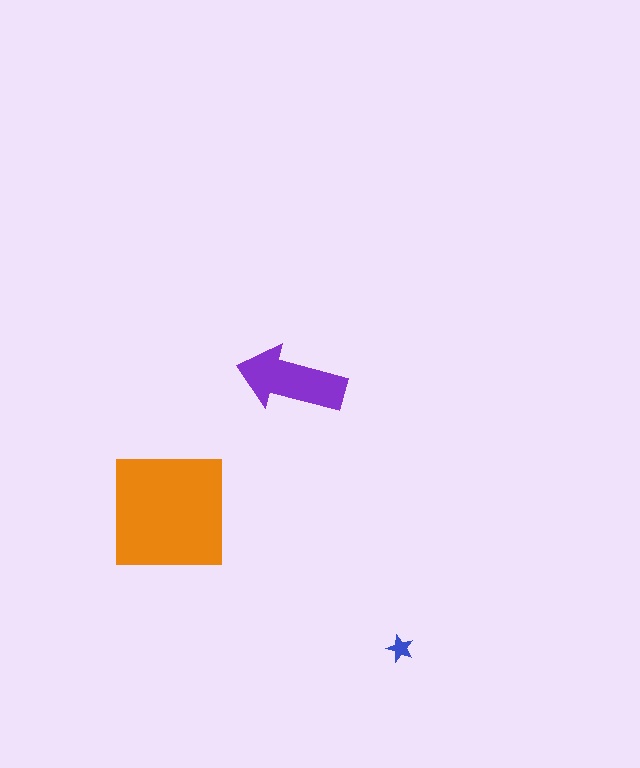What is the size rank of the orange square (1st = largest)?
1st.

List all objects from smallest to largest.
The blue star, the purple arrow, the orange square.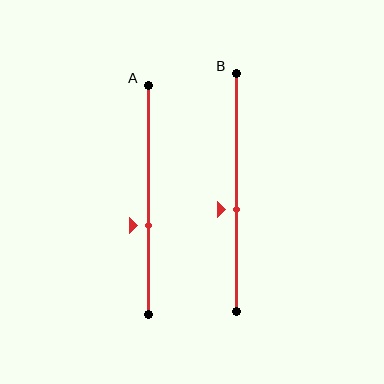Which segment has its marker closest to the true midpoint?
Segment B has its marker closest to the true midpoint.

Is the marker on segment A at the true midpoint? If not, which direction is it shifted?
No, the marker on segment A is shifted downward by about 11% of the segment length.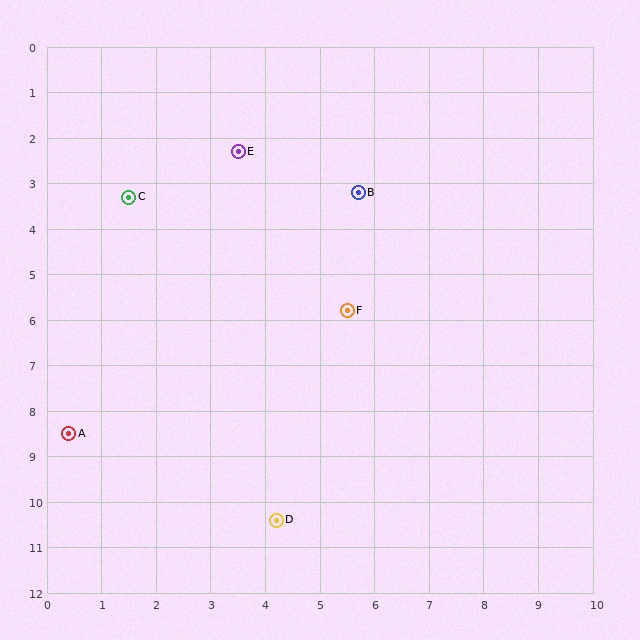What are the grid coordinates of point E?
Point E is at approximately (3.5, 2.3).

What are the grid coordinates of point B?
Point B is at approximately (5.7, 3.2).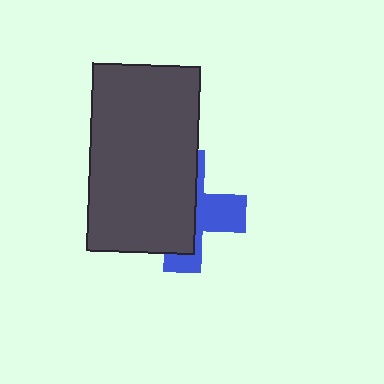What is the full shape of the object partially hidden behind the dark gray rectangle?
The partially hidden object is a blue cross.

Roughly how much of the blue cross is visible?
A small part of it is visible (roughly 37%).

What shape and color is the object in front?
The object in front is a dark gray rectangle.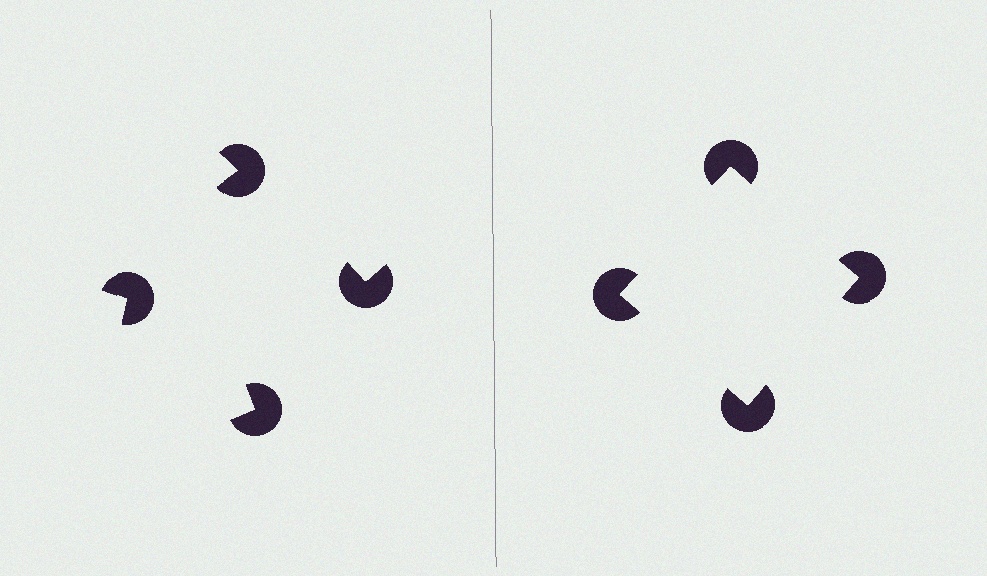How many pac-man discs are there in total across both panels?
8 — 4 on each side.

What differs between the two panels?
The pac-man discs are positioned identically on both sides; only the wedge orientations differ. On the right they align to a square; on the left they are misaligned.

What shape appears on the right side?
An illusory square.